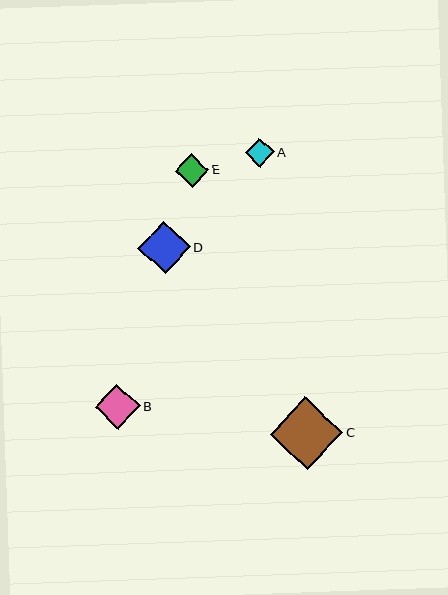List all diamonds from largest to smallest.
From largest to smallest: C, D, B, E, A.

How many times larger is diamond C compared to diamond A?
Diamond C is approximately 2.5 times the size of diamond A.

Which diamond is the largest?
Diamond C is the largest with a size of approximately 73 pixels.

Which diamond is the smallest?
Diamond A is the smallest with a size of approximately 29 pixels.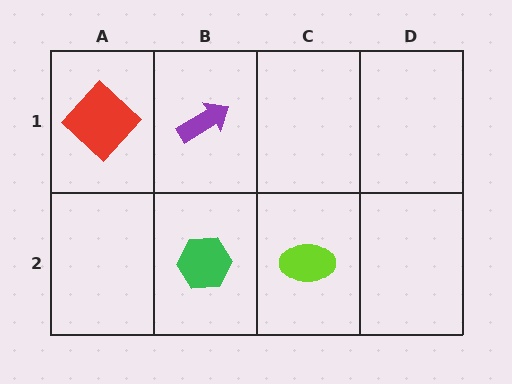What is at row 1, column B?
A purple arrow.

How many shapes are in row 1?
2 shapes.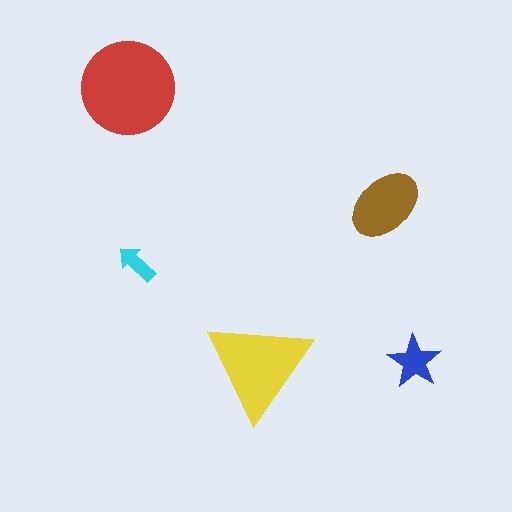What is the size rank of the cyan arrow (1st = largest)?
5th.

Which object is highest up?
The red circle is topmost.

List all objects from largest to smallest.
The red circle, the yellow triangle, the brown ellipse, the blue star, the cyan arrow.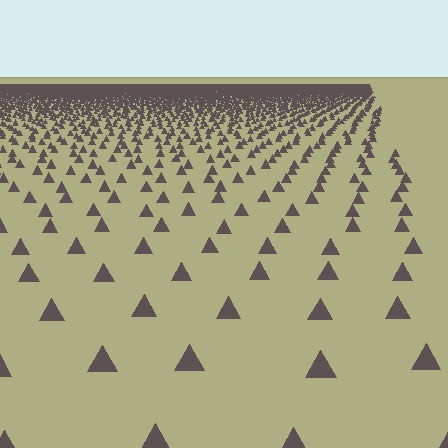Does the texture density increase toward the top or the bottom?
Density increases toward the top.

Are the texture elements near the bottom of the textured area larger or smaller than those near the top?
Larger. Near the bottom, elements are closer to the viewer and appear at a bigger on-screen size.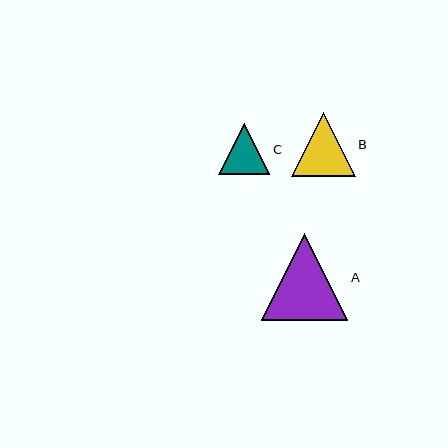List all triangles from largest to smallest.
From largest to smallest: A, B, C.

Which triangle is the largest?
Triangle A is the largest with a size of approximately 86 pixels.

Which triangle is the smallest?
Triangle C is the smallest with a size of approximately 51 pixels.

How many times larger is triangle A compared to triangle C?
Triangle A is approximately 1.7 times the size of triangle C.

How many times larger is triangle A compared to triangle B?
Triangle A is approximately 1.4 times the size of triangle B.